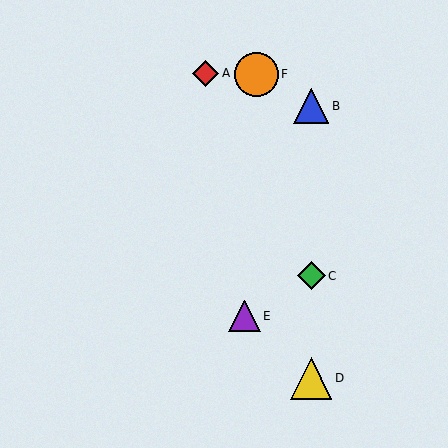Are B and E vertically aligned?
No, B is at x≈311 and E is at x≈244.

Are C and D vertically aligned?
Yes, both are at x≈311.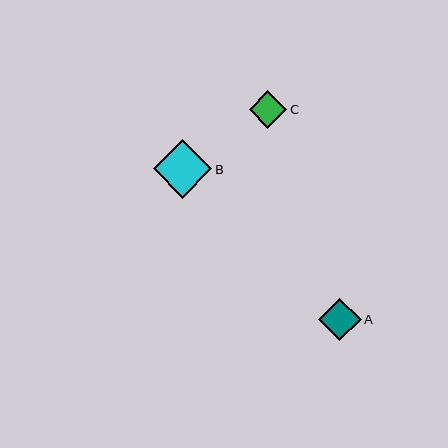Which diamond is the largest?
Diamond B is the largest with a size of approximately 59 pixels.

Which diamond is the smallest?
Diamond C is the smallest with a size of approximately 37 pixels.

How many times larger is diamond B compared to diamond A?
Diamond B is approximately 1.4 times the size of diamond A.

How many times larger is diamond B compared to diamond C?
Diamond B is approximately 1.6 times the size of diamond C.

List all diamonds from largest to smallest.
From largest to smallest: B, A, C.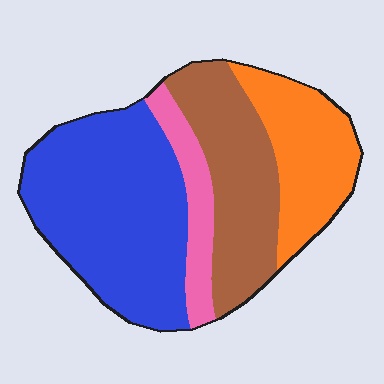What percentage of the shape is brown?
Brown covers roughly 25% of the shape.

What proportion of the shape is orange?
Orange takes up between a sixth and a third of the shape.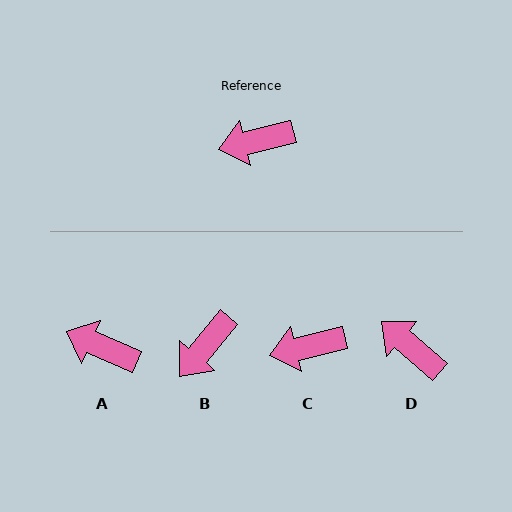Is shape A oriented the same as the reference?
No, it is off by about 37 degrees.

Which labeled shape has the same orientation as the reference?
C.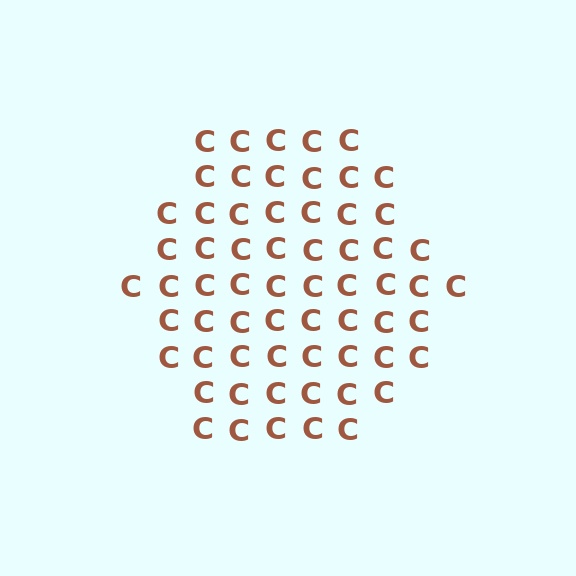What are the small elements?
The small elements are letter C's.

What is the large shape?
The large shape is a hexagon.